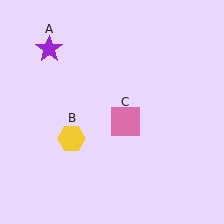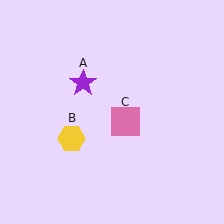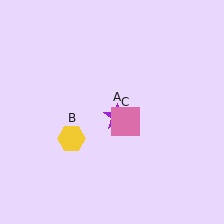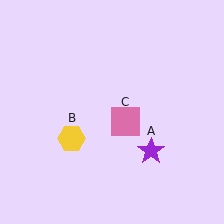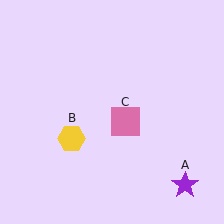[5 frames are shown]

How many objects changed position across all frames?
1 object changed position: purple star (object A).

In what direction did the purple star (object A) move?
The purple star (object A) moved down and to the right.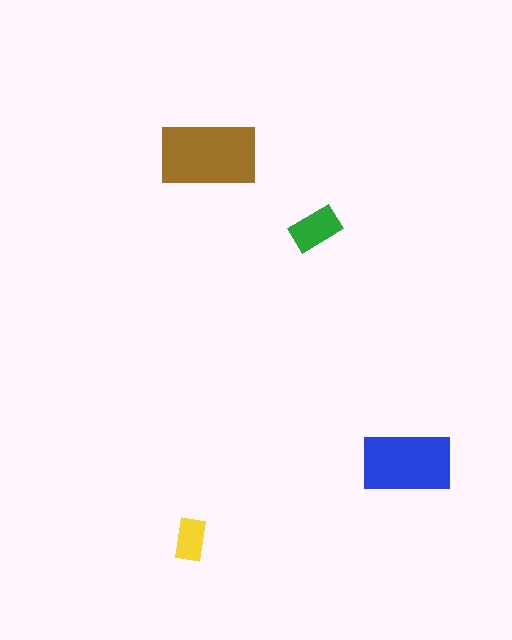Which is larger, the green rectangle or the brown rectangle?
The brown one.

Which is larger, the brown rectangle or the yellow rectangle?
The brown one.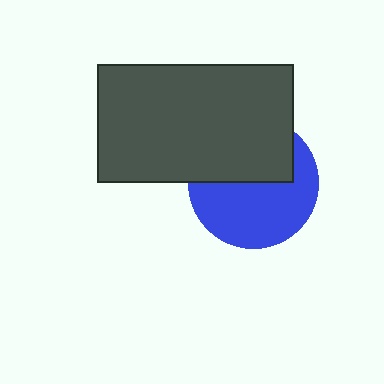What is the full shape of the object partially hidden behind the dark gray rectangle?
The partially hidden object is a blue circle.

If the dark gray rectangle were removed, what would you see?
You would see the complete blue circle.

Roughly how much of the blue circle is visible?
About half of it is visible (roughly 57%).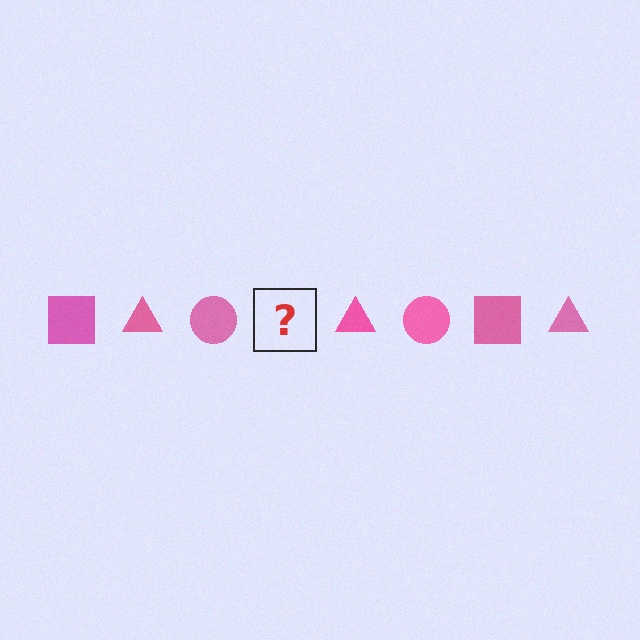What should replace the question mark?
The question mark should be replaced with a pink square.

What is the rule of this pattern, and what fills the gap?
The rule is that the pattern cycles through square, triangle, circle shapes in pink. The gap should be filled with a pink square.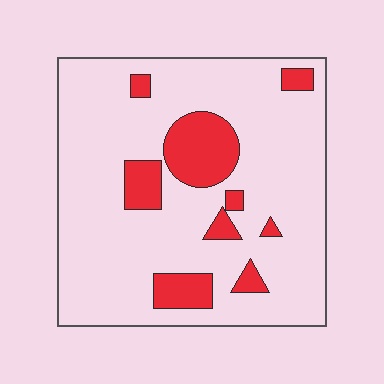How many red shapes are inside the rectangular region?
9.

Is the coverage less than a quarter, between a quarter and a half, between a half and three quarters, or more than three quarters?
Less than a quarter.